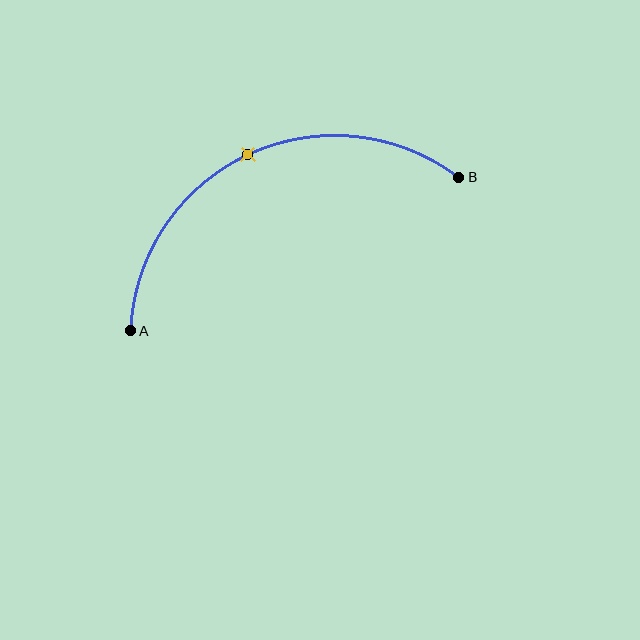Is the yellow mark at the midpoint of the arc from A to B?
Yes. The yellow mark lies on the arc at equal arc-length from both A and B — it is the arc midpoint.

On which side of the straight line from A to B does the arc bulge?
The arc bulges above the straight line connecting A and B.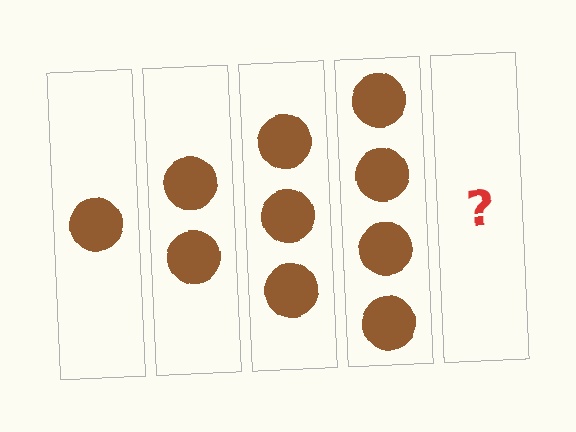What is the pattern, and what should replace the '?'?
The pattern is that each step adds one more circle. The '?' should be 5 circles.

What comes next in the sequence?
The next element should be 5 circles.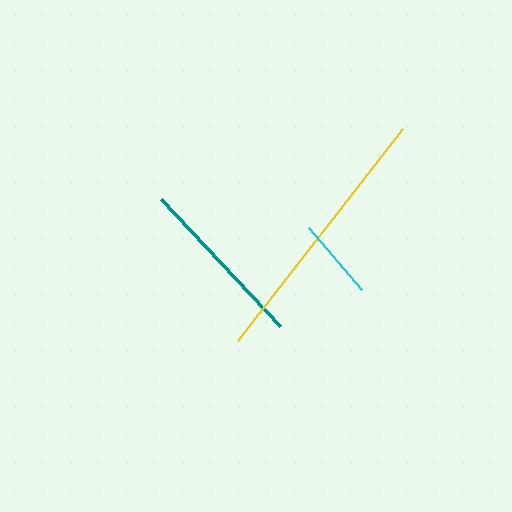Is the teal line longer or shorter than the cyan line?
The teal line is longer than the cyan line.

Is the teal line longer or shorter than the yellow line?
The yellow line is longer than the teal line.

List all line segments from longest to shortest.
From longest to shortest: yellow, teal, cyan.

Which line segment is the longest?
The yellow line is the longest at approximately 268 pixels.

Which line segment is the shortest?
The cyan line is the shortest at approximately 82 pixels.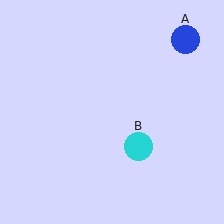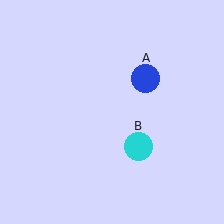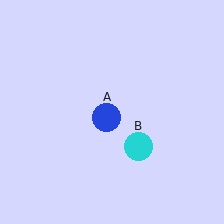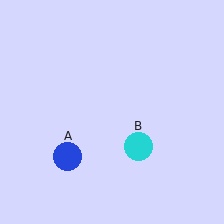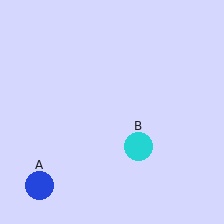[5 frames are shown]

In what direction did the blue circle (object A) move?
The blue circle (object A) moved down and to the left.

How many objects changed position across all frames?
1 object changed position: blue circle (object A).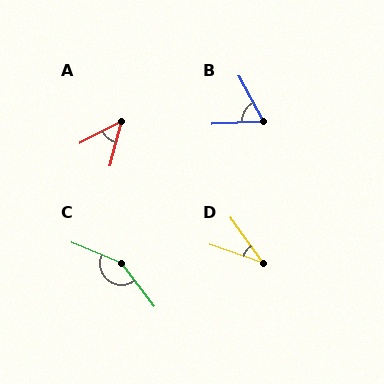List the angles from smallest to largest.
D (35°), A (48°), B (64°), C (150°).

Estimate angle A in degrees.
Approximately 48 degrees.